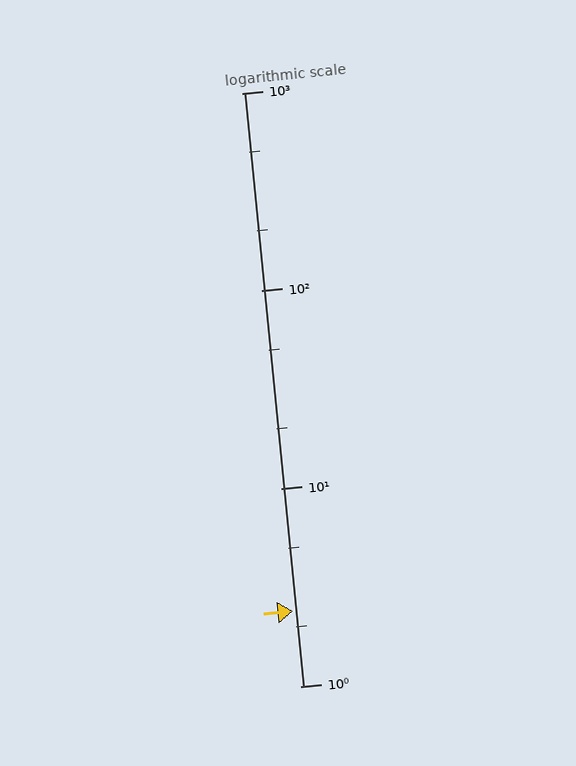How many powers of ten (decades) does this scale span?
The scale spans 3 decades, from 1 to 1000.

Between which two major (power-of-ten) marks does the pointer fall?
The pointer is between 1 and 10.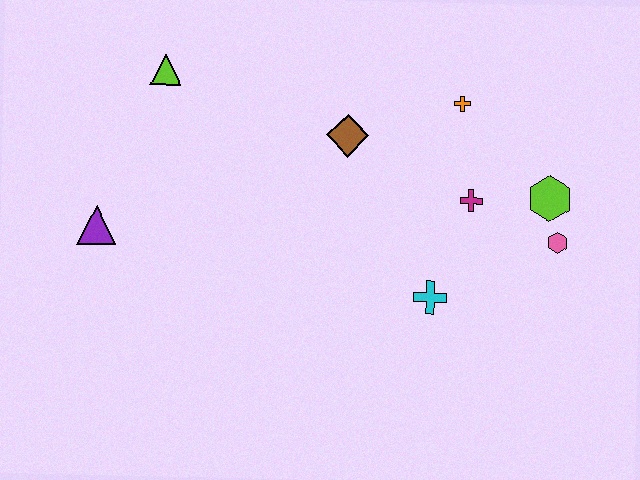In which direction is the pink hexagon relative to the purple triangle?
The pink hexagon is to the right of the purple triangle.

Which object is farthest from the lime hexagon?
The purple triangle is farthest from the lime hexagon.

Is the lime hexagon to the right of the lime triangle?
Yes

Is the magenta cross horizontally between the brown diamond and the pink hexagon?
Yes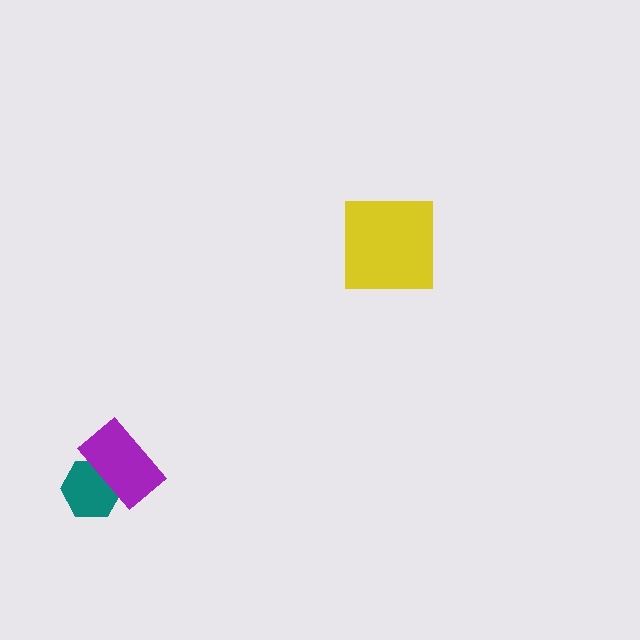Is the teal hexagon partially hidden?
Yes, it is partially covered by another shape.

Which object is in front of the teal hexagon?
The purple rectangle is in front of the teal hexagon.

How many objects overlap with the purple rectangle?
1 object overlaps with the purple rectangle.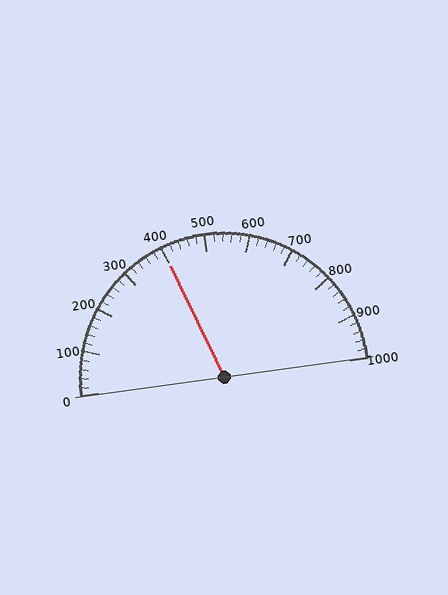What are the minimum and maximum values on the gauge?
The gauge ranges from 0 to 1000.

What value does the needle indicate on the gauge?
The needle indicates approximately 400.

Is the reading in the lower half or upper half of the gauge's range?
The reading is in the lower half of the range (0 to 1000).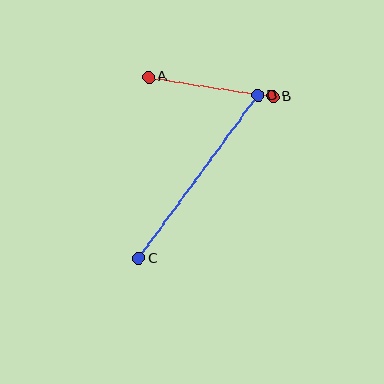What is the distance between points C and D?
The distance is approximately 202 pixels.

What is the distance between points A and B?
The distance is approximately 125 pixels.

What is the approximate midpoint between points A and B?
The midpoint is at approximately (211, 87) pixels.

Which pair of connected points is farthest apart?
Points C and D are farthest apart.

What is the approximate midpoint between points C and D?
The midpoint is at approximately (198, 177) pixels.